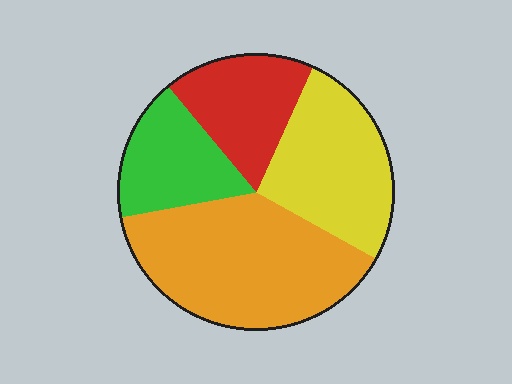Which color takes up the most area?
Orange, at roughly 40%.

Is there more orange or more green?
Orange.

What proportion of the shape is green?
Green takes up about one sixth (1/6) of the shape.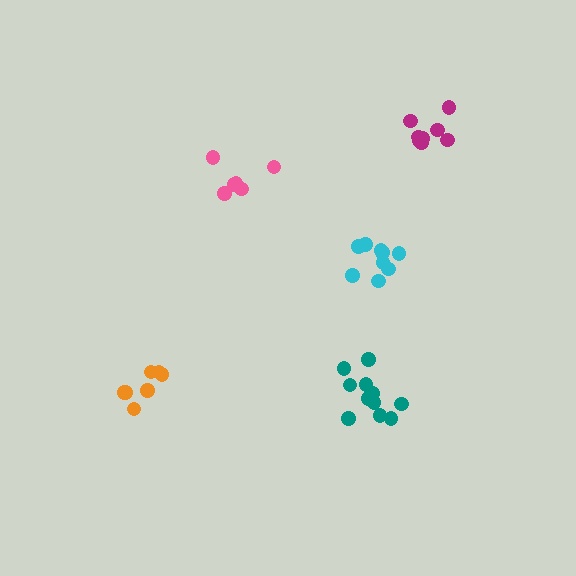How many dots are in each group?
Group 1: 9 dots, Group 2: 8 dots, Group 3: 6 dots, Group 4: 11 dots, Group 5: 7 dots (41 total).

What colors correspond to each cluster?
The clusters are colored: cyan, magenta, pink, teal, orange.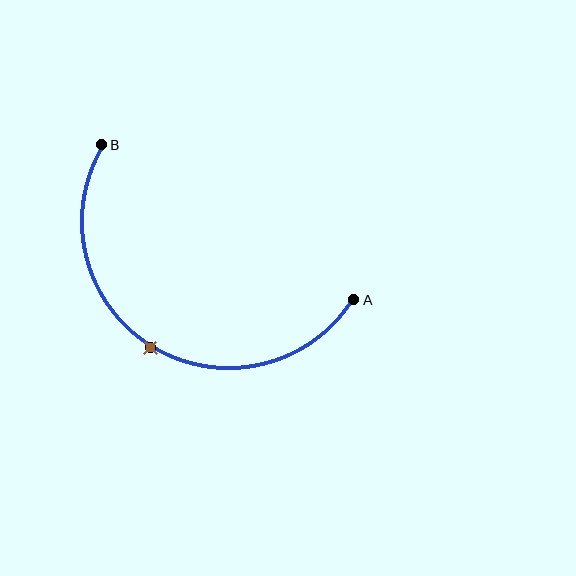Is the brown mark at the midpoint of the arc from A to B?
Yes. The brown mark lies on the arc at equal arc-length from both A and B — it is the arc midpoint.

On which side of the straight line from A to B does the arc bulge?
The arc bulges below the straight line connecting A and B.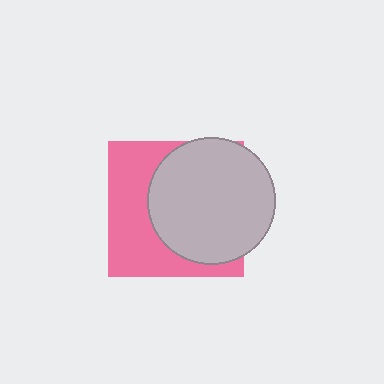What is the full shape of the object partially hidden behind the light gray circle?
The partially hidden object is a pink square.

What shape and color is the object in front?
The object in front is a light gray circle.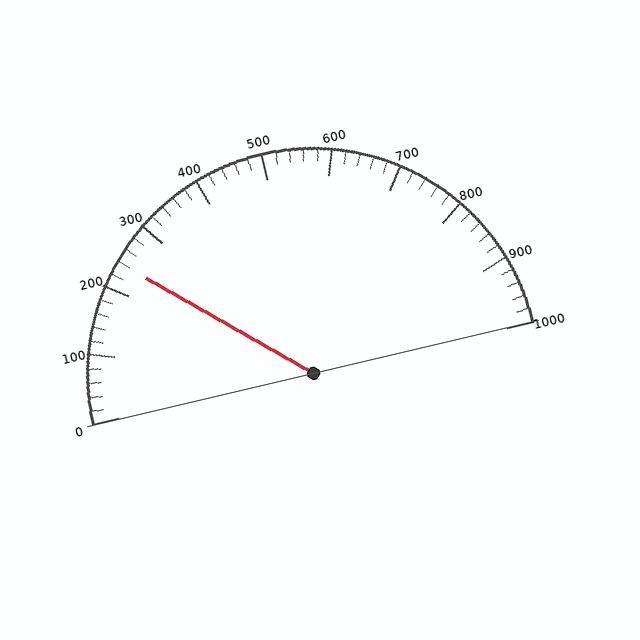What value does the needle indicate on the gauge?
The needle indicates approximately 240.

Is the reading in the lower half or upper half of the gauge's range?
The reading is in the lower half of the range (0 to 1000).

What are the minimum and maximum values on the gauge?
The gauge ranges from 0 to 1000.